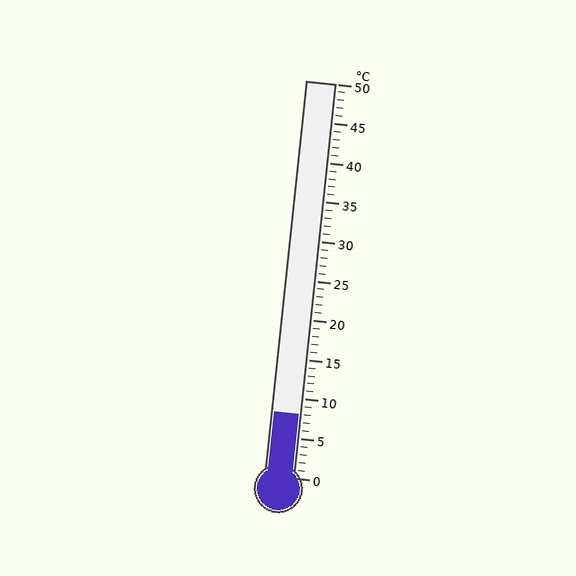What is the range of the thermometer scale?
The thermometer scale ranges from 0°C to 50°C.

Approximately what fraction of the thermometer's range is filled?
The thermometer is filled to approximately 15% of its range.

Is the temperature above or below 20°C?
The temperature is below 20°C.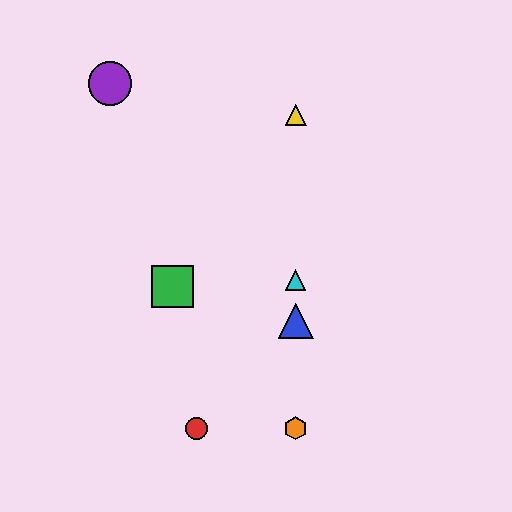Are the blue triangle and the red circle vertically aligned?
No, the blue triangle is at x≈296 and the red circle is at x≈197.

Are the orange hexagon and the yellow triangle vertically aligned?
Yes, both are at x≈296.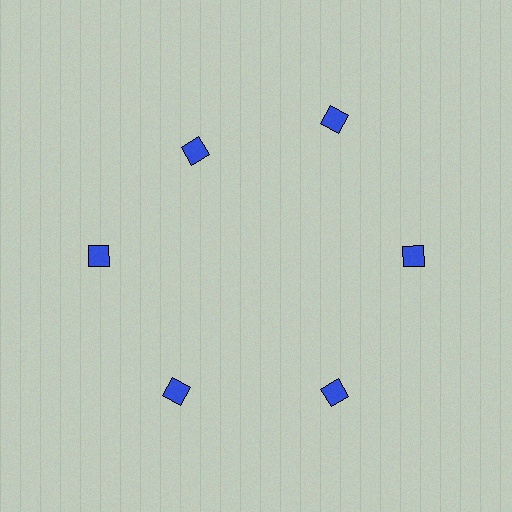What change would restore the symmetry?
The symmetry would be restored by moving it outward, back onto the ring so that all 6 diamonds sit at equal angles and equal distance from the center.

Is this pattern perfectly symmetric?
No. The 6 blue diamonds are arranged in a ring, but one element near the 11 o'clock position is pulled inward toward the center, breaking the 6-fold rotational symmetry.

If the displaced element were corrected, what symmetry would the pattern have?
It would have 6-fold rotational symmetry — the pattern would map onto itself every 60 degrees.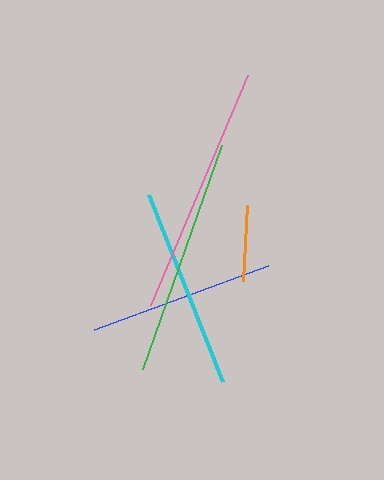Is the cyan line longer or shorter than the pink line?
The pink line is longer than the cyan line.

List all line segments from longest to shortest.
From longest to shortest: pink, green, cyan, blue, orange.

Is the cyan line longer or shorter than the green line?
The green line is longer than the cyan line.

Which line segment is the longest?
The pink line is the longest at approximately 249 pixels.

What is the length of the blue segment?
The blue segment is approximately 185 pixels long.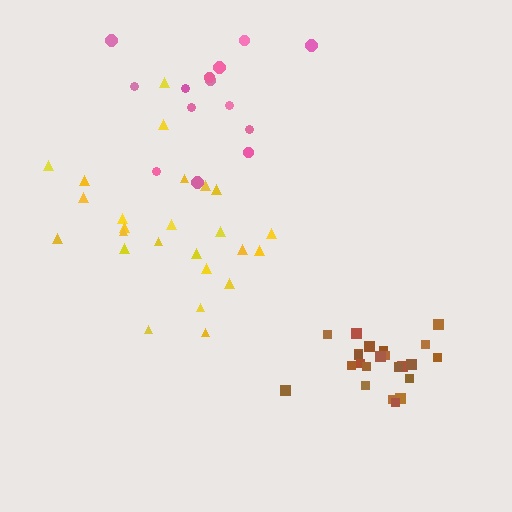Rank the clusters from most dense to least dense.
brown, yellow, pink.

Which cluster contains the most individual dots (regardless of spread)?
Yellow (25).